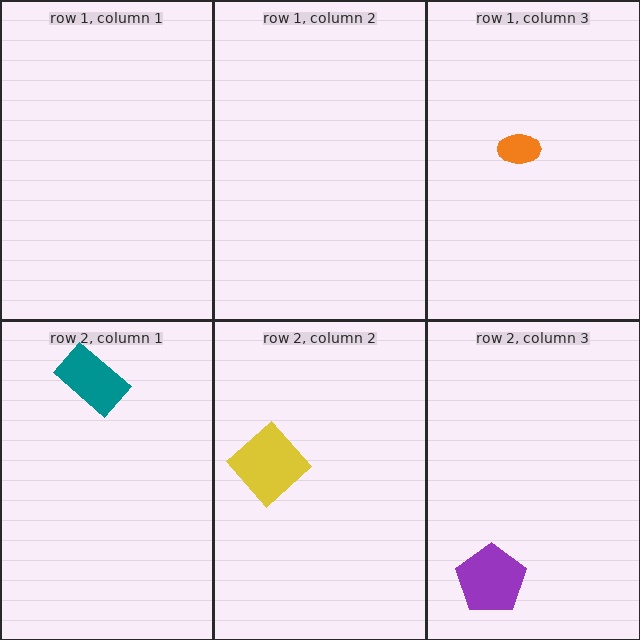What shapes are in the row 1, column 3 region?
The orange ellipse.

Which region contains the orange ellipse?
The row 1, column 3 region.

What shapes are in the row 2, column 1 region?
The teal rectangle.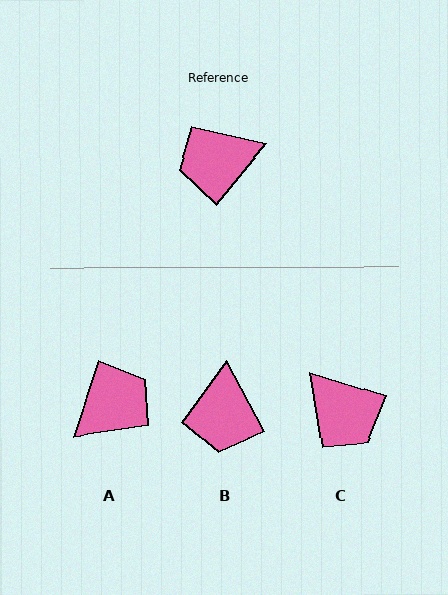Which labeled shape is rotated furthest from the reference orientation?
A, about 159 degrees away.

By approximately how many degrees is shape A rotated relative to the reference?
Approximately 159 degrees clockwise.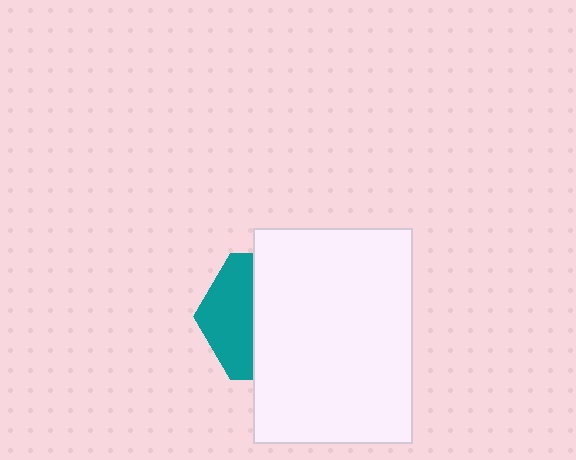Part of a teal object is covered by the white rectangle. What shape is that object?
It is a hexagon.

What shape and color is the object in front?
The object in front is a white rectangle.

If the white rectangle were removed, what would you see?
You would see the complete teal hexagon.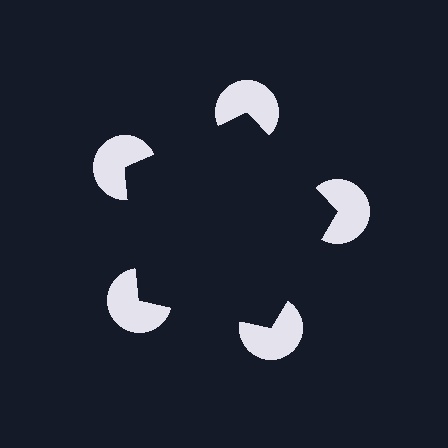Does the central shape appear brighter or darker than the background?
It typically appears slightly darker than the background, even though no actual brightness change is drawn.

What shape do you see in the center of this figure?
An illusory pentagon — its edges are inferred from the aligned wedge cuts in the pac-man discs, not physically drawn.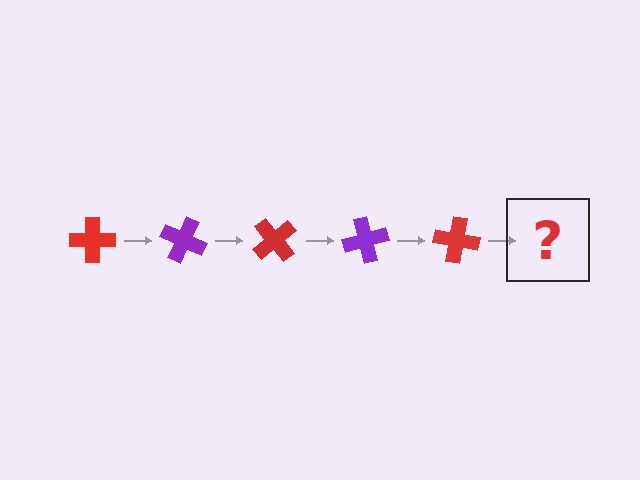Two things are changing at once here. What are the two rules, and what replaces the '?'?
The two rules are that it rotates 25 degrees each step and the color cycles through red and purple. The '?' should be a purple cross, rotated 125 degrees from the start.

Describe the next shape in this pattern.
It should be a purple cross, rotated 125 degrees from the start.